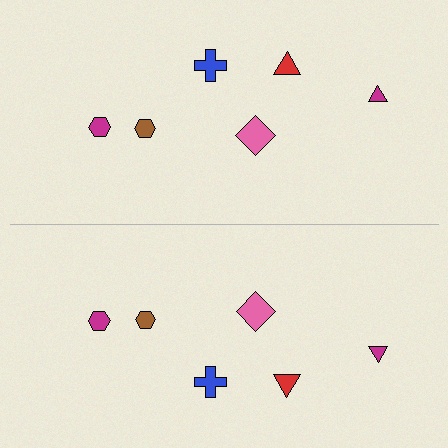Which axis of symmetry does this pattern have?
The pattern has a horizontal axis of symmetry running through the center of the image.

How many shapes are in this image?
There are 12 shapes in this image.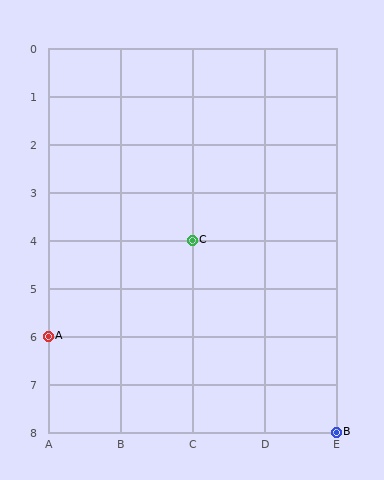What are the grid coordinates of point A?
Point A is at grid coordinates (A, 6).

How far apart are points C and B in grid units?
Points C and B are 2 columns and 4 rows apart (about 4.5 grid units diagonally).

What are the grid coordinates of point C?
Point C is at grid coordinates (C, 4).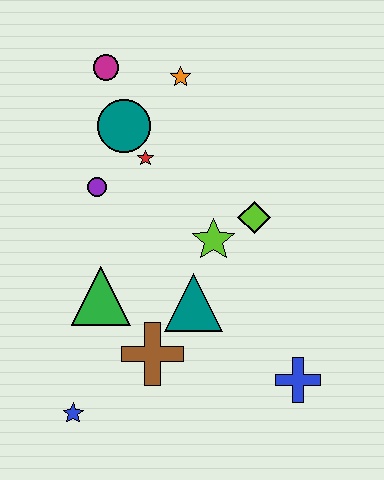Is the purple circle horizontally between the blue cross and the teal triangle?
No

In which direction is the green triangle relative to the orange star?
The green triangle is below the orange star.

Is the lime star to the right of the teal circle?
Yes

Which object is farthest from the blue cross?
The magenta circle is farthest from the blue cross.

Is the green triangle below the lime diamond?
Yes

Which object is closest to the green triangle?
The brown cross is closest to the green triangle.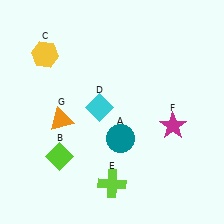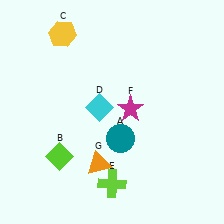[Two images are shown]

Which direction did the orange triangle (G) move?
The orange triangle (G) moved down.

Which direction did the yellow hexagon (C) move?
The yellow hexagon (C) moved up.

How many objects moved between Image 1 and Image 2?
3 objects moved between the two images.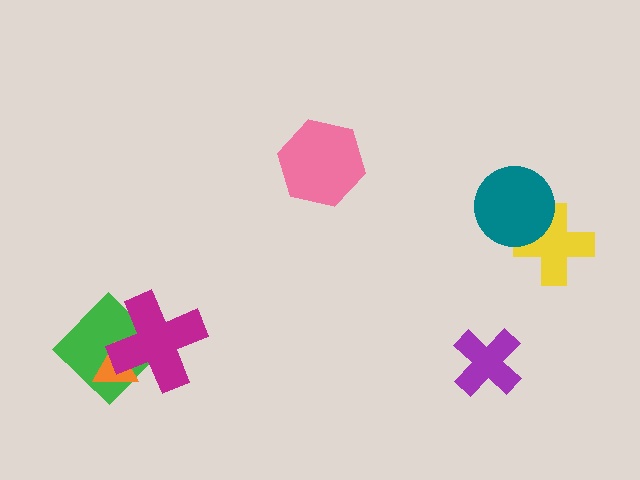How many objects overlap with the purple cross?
0 objects overlap with the purple cross.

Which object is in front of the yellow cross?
The teal circle is in front of the yellow cross.